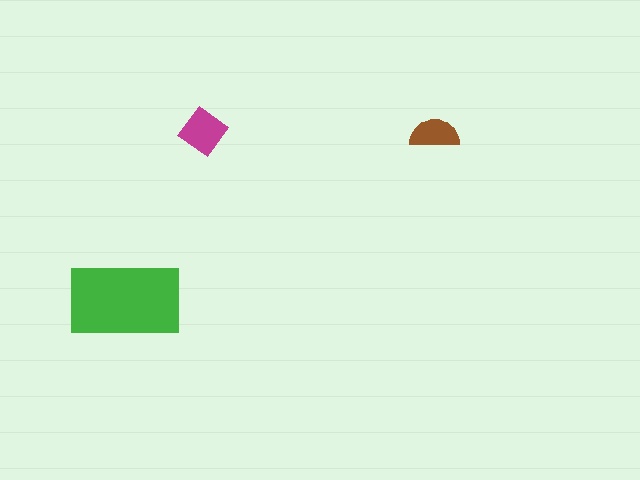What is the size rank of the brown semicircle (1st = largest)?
3rd.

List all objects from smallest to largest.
The brown semicircle, the magenta diamond, the green rectangle.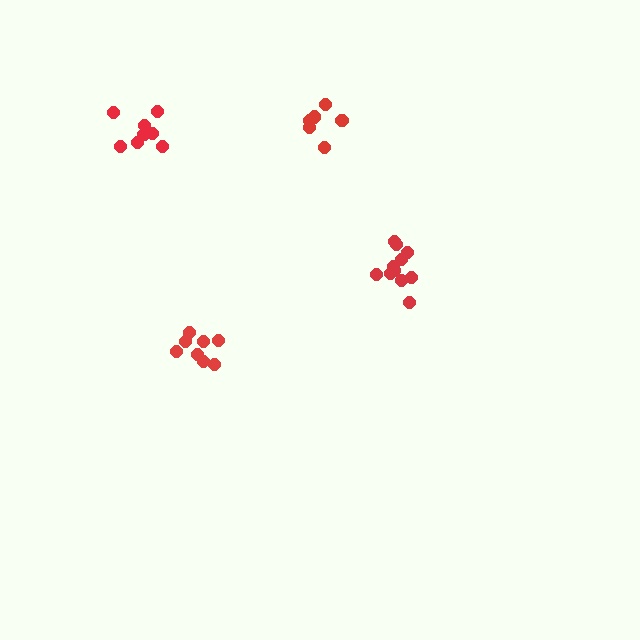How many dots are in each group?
Group 1: 8 dots, Group 2: 6 dots, Group 3: 8 dots, Group 4: 11 dots (33 total).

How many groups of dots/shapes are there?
There are 4 groups.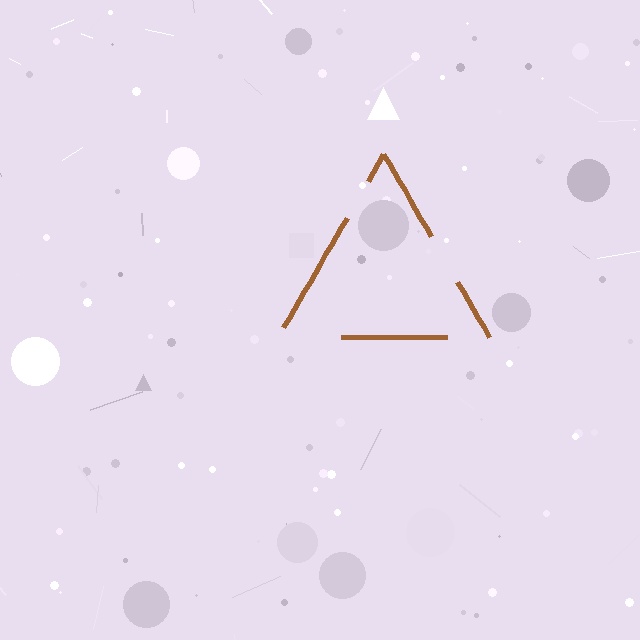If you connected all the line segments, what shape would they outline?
They would outline a triangle.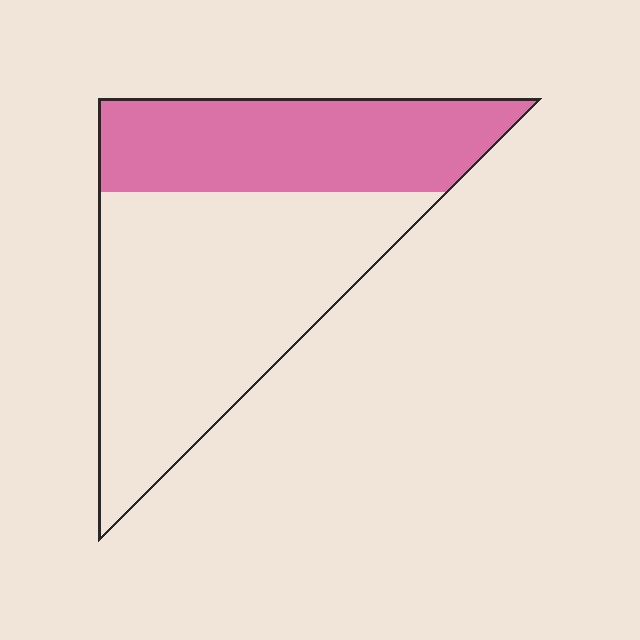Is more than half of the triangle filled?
No.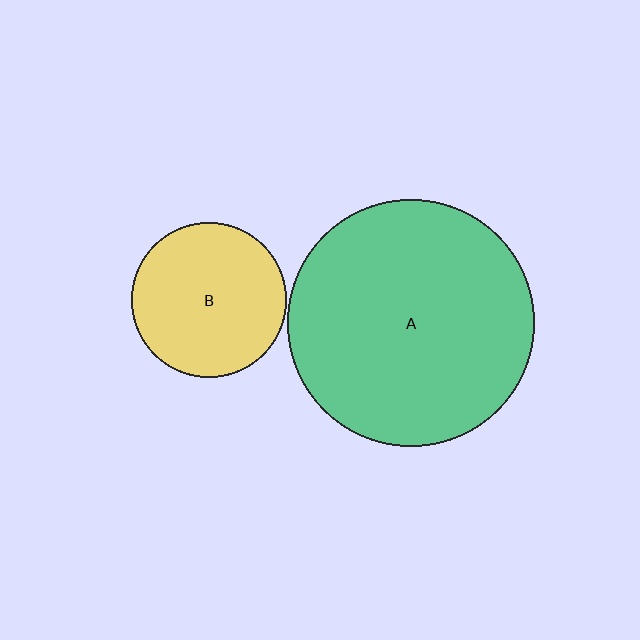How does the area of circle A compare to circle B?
Approximately 2.5 times.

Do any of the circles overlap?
No, none of the circles overlap.